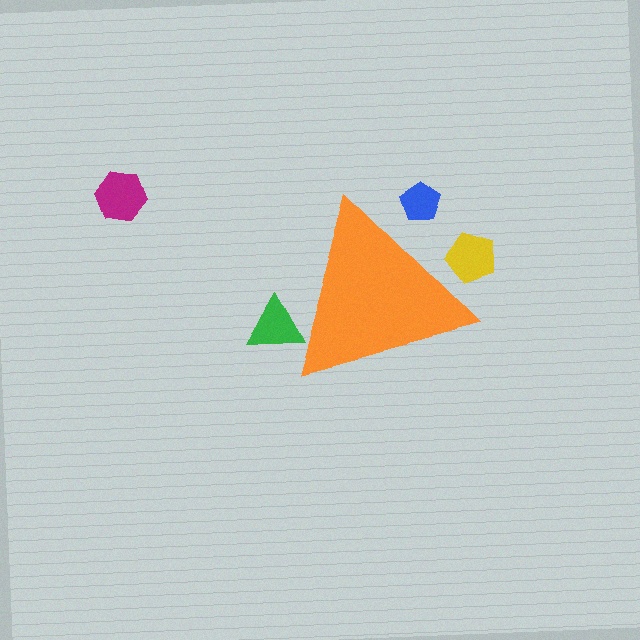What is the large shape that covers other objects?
An orange triangle.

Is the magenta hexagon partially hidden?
No, the magenta hexagon is fully visible.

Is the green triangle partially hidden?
Yes, the green triangle is partially hidden behind the orange triangle.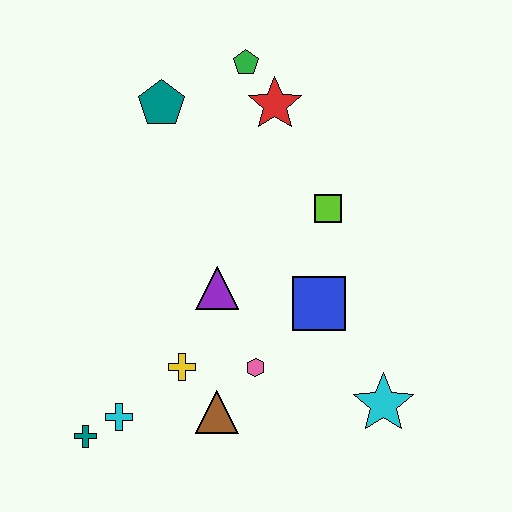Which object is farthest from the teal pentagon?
The cyan star is farthest from the teal pentagon.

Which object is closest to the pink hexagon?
The brown triangle is closest to the pink hexagon.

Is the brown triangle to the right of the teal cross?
Yes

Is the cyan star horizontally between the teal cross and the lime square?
No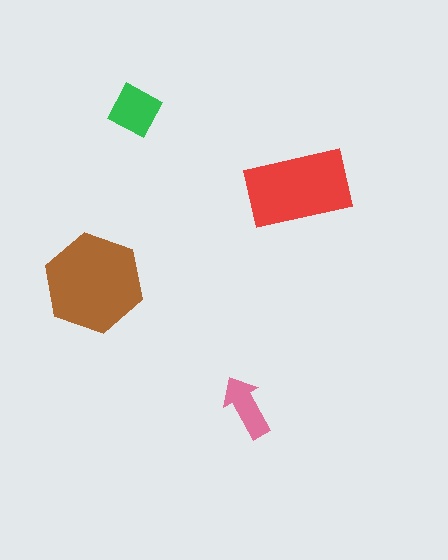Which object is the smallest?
The pink arrow.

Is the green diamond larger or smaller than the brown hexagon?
Smaller.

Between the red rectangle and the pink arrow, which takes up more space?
The red rectangle.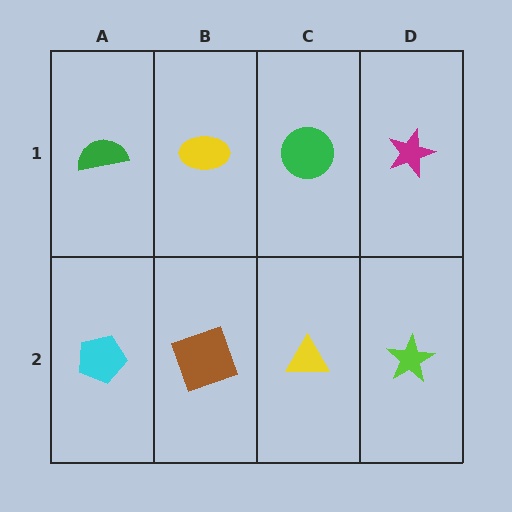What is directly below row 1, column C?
A yellow triangle.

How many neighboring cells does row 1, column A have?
2.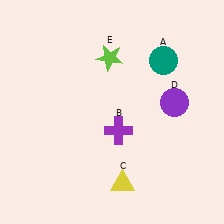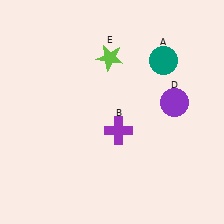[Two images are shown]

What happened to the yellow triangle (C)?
The yellow triangle (C) was removed in Image 2. It was in the bottom-right area of Image 1.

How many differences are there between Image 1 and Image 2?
There is 1 difference between the two images.